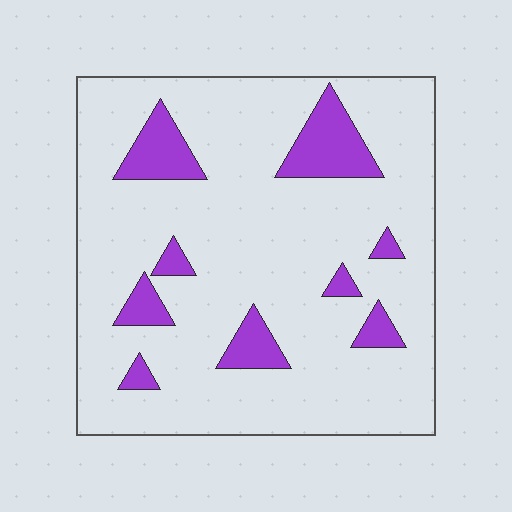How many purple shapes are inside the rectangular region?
9.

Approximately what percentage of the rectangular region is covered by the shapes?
Approximately 15%.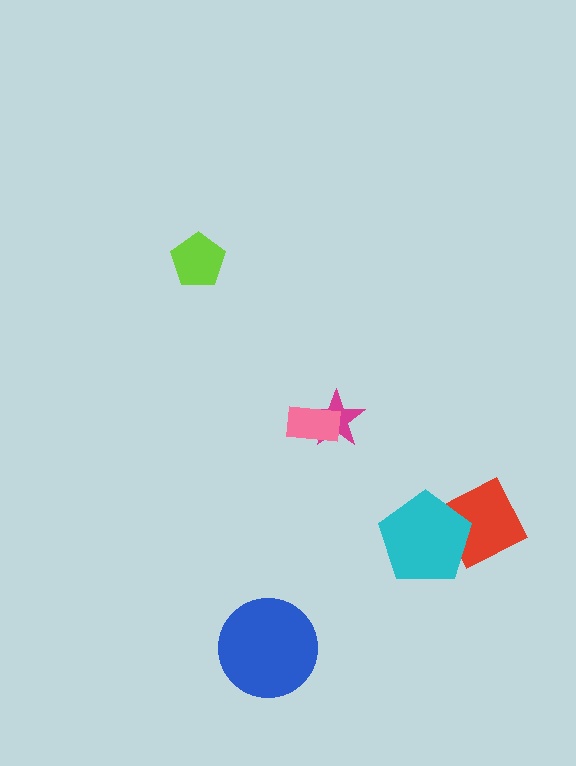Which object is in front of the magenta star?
The pink rectangle is in front of the magenta star.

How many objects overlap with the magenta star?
1 object overlaps with the magenta star.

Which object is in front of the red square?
The cyan pentagon is in front of the red square.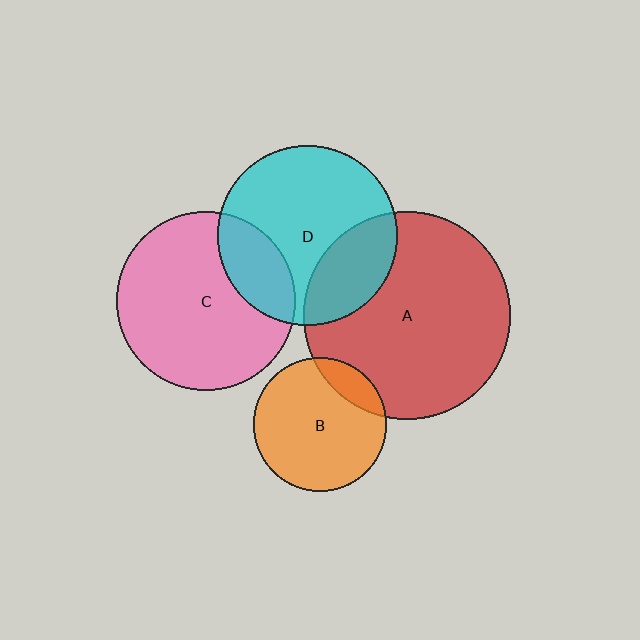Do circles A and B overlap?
Yes.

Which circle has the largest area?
Circle A (red).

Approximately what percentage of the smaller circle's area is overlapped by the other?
Approximately 15%.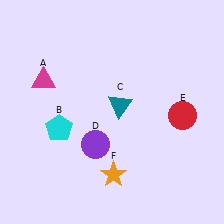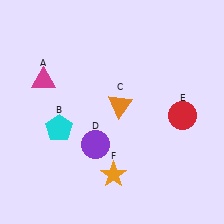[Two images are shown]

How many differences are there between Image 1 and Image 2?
There is 1 difference between the two images.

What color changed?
The triangle (C) changed from teal in Image 1 to orange in Image 2.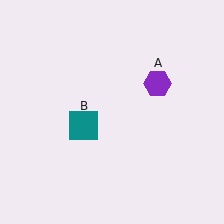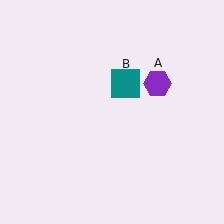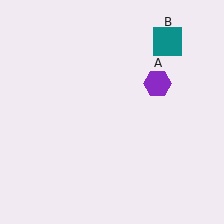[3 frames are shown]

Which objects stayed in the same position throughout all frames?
Purple hexagon (object A) remained stationary.